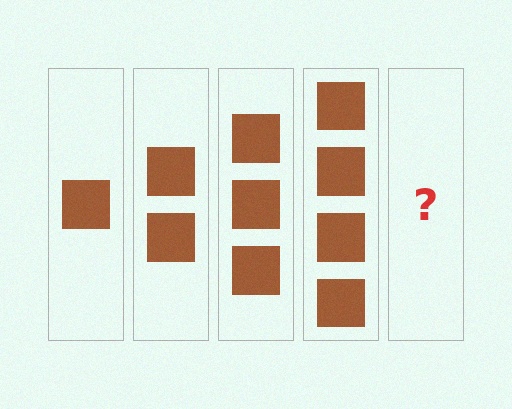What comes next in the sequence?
The next element should be 5 squares.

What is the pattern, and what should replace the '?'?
The pattern is that each step adds one more square. The '?' should be 5 squares.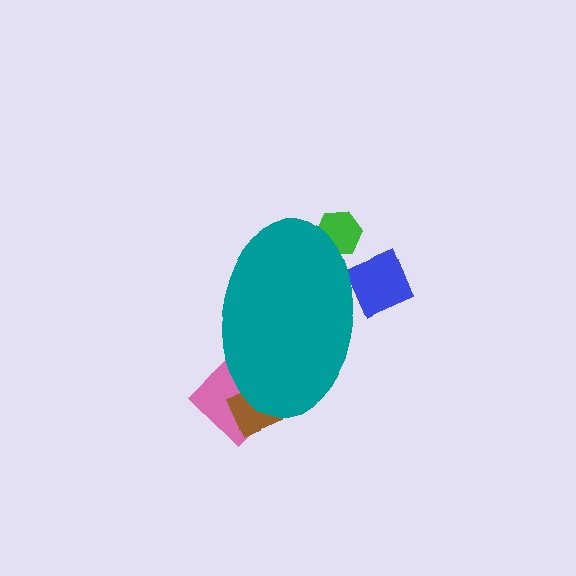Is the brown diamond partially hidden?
Yes, the brown diamond is partially hidden behind the teal ellipse.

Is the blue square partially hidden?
Yes, the blue square is partially hidden behind the teal ellipse.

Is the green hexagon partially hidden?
Yes, the green hexagon is partially hidden behind the teal ellipse.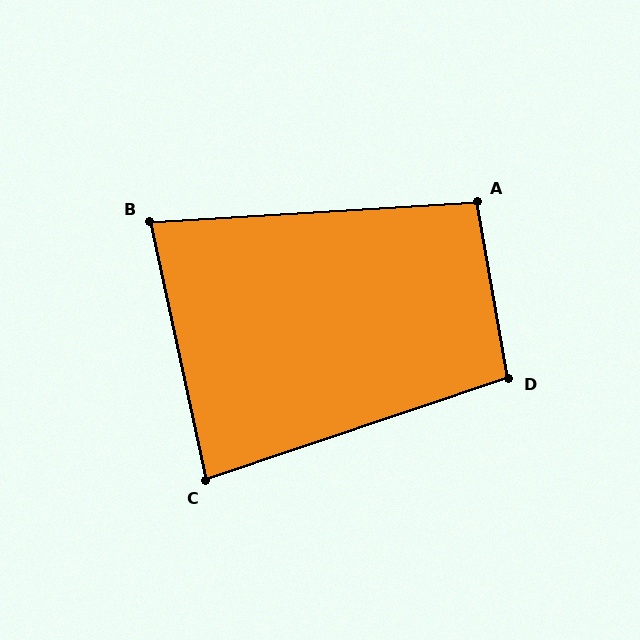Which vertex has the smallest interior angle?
B, at approximately 81 degrees.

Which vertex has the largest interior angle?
D, at approximately 99 degrees.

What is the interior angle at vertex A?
Approximately 96 degrees (obtuse).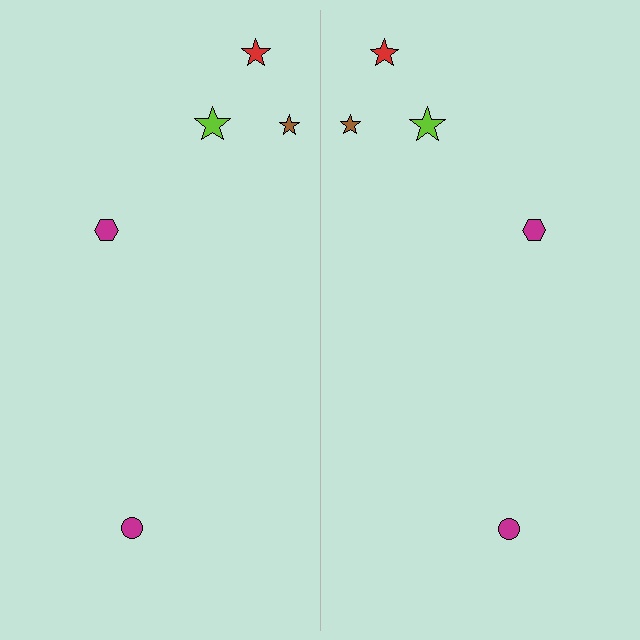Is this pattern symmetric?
Yes, this pattern has bilateral (reflection) symmetry.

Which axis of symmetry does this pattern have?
The pattern has a vertical axis of symmetry running through the center of the image.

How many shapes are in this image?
There are 10 shapes in this image.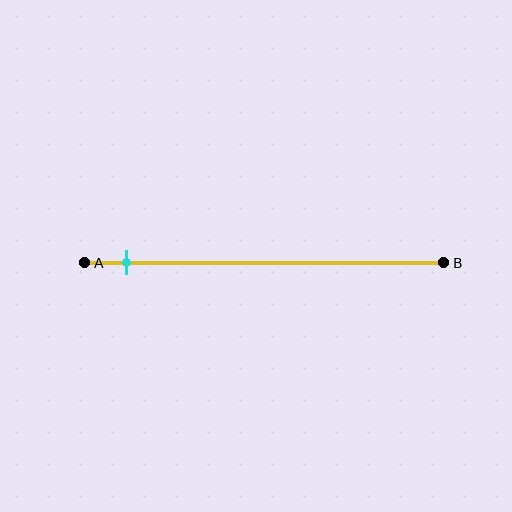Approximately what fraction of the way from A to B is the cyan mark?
The cyan mark is approximately 10% of the way from A to B.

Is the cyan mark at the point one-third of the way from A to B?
No, the mark is at about 10% from A, not at the 33% one-third point.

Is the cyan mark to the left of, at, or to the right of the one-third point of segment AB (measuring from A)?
The cyan mark is to the left of the one-third point of segment AB.